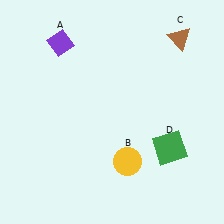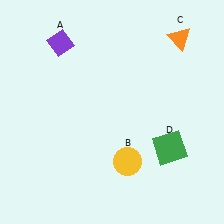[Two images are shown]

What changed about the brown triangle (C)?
In Image 1, C is brown. In Image 2, it changed to orange.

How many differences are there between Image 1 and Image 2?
There is 1 difference between the two images.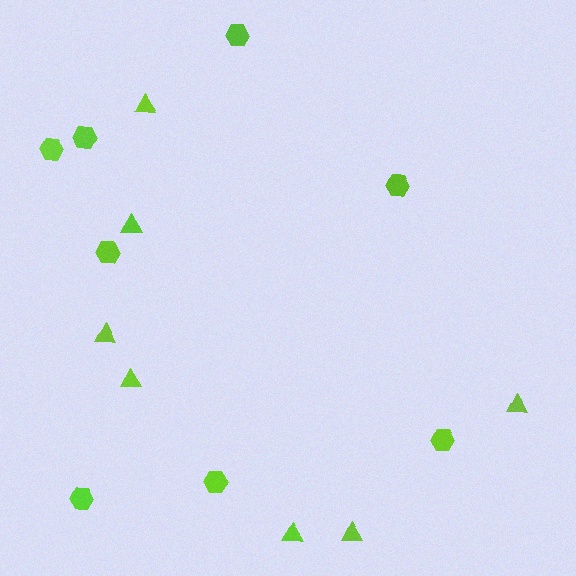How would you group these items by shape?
There are 2 groups: one group of hexagons (8) and one group of triangles (7).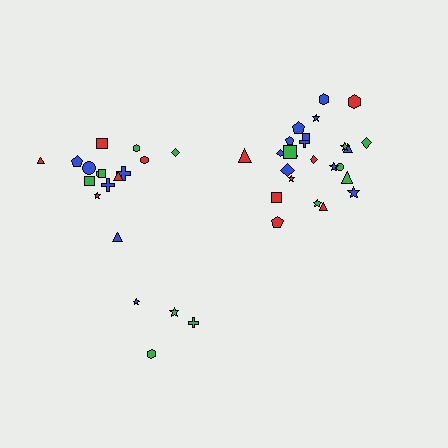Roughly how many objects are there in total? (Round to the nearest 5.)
Roughly 45 objects in total.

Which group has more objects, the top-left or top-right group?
The top-right group.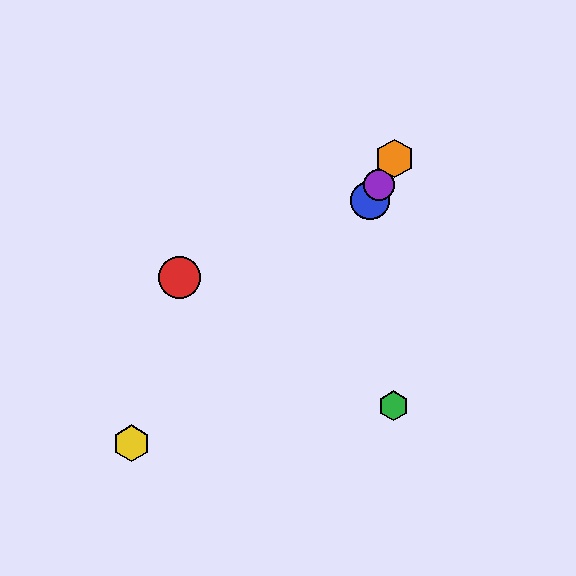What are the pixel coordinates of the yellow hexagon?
The yellow hexagon is at (132, 443).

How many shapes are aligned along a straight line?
3 shapes (the blue circle, the purple circle, the orange hexagon) are aligned along a straight line.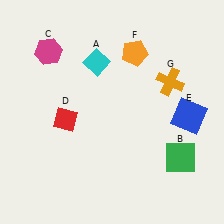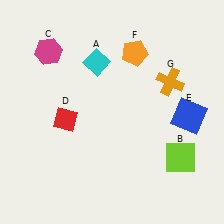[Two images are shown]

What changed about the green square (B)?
In Image 1, B is green. In Image 2, it changed to lime.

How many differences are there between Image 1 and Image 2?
There is 1 difference between the two images.